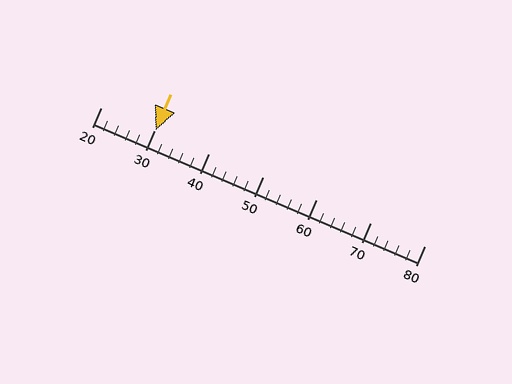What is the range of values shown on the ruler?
The ruler shows values from 20 to 80.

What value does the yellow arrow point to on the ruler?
The yellow arrow points to approximately 30.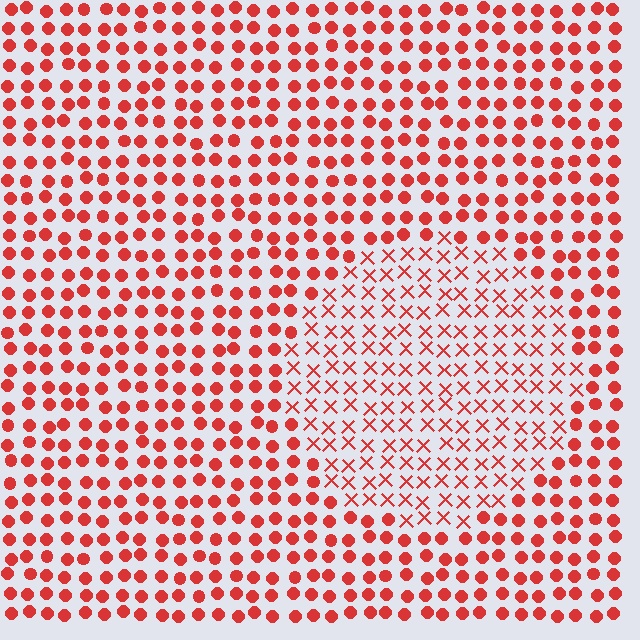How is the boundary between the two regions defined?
The boundary is defined by a change in element shape: X marks inside vs. circles outside. All elements share the same color and spacing.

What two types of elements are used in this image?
The image uses X marks inside the circle region and circles outside it.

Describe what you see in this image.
The image is filled with small red elements arranged in a uniform grid. A circle-shaped region contains X marks, while the surrounding area contains circles. The boundary is defined purely by the change in element shape.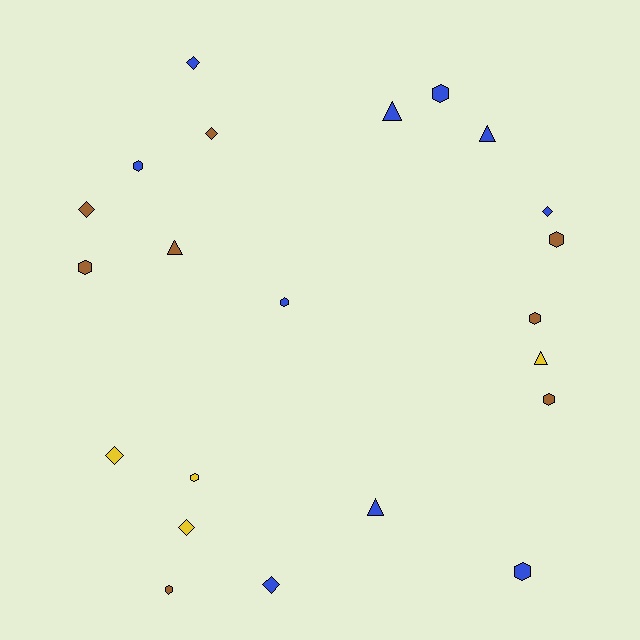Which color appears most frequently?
Blue, with 10 objects.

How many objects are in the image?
There are 22 objects.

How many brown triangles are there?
There is 1 brown triangle.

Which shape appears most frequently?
Hexagon, with 10 objects.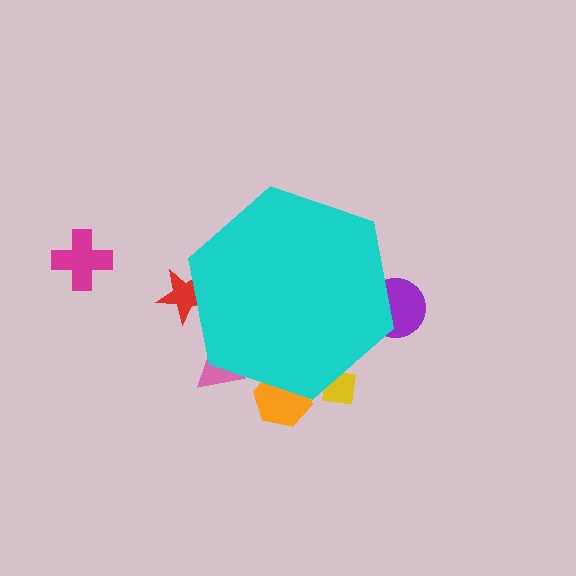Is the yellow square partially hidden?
Yes, the yellow square is partially hidden behind the cyan hexagon.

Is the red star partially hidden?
Yes, the red star is partially hidden behind the cyan hexagon.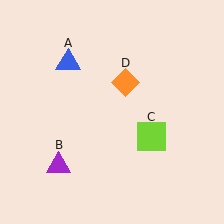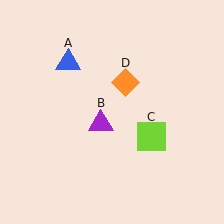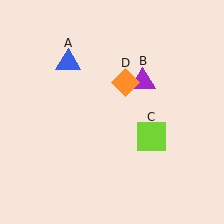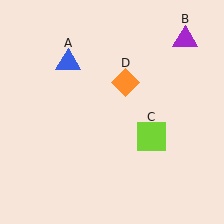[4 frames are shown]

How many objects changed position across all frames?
1 object changed position: purple triangle (object B).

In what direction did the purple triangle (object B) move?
The purple triangle (object B) moved up and to the right.